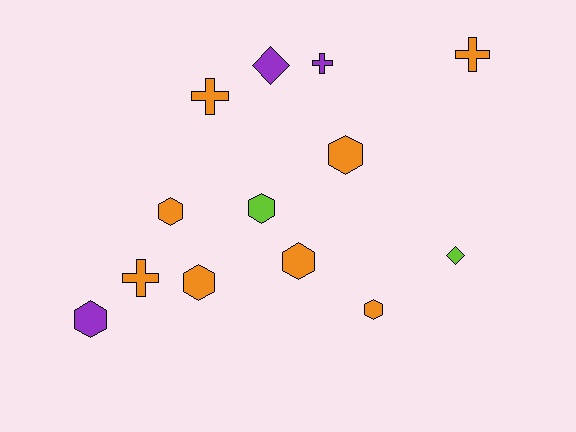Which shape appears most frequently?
Hexagon, with 7 objects.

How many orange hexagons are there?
There are 5 orange hexagons.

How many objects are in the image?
There are 13 objects.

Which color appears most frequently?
Orange, with 8 objects.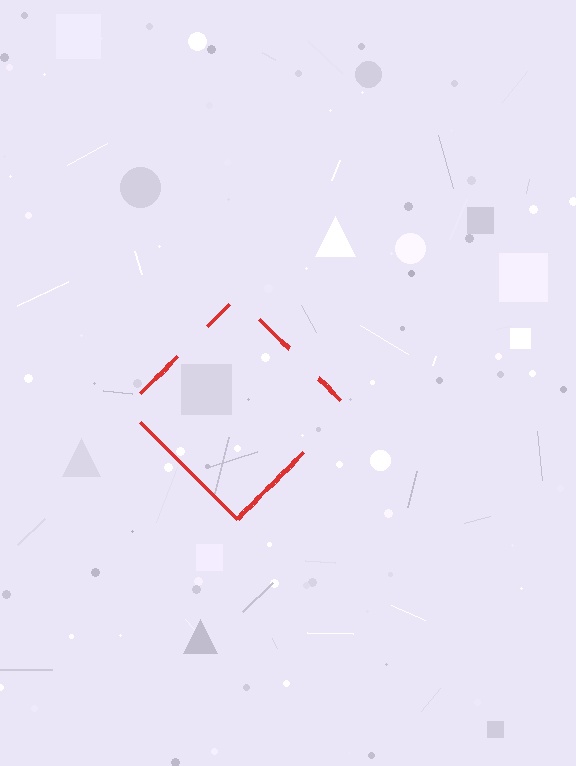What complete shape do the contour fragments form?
The contour fragments form a diamond.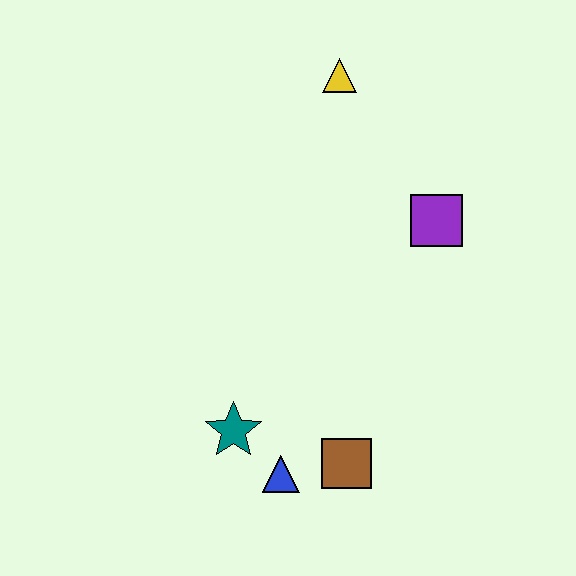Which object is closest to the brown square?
The blue triangle is closest to the brown square.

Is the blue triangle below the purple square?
Yes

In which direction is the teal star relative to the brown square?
The teal star is to the left of the brown square.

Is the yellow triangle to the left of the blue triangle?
No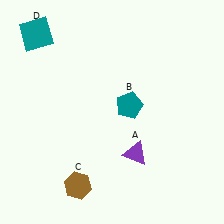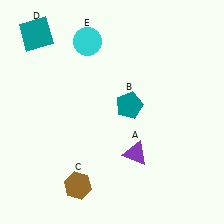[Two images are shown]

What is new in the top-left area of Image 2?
A cyan circle (E) was added in the top-left area of Image 2.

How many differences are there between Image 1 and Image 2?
There is 1 difference between the two images.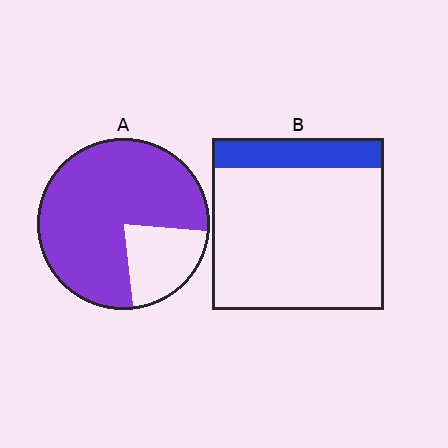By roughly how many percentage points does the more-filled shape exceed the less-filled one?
By roughly 60 percentage points (A over B).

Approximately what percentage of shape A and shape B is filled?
A is approximately 80% and B is approximately 15%.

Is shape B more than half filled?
No.